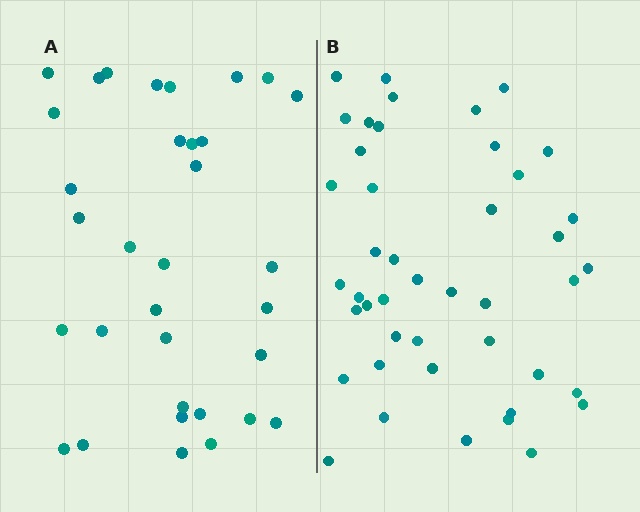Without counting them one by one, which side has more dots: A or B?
Region B (the right region) has more dots.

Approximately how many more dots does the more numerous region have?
Region B has roughly 12 or so more dots than region A.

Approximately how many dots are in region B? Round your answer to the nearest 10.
About 40 dots. (The exact count is 44, which rounds to 40.)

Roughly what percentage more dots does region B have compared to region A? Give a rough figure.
About 35% more.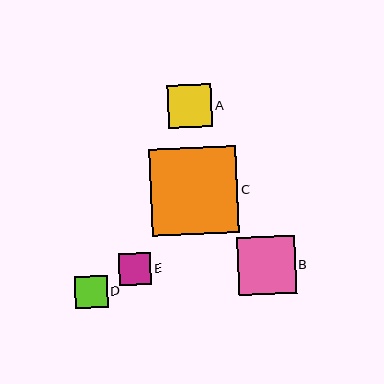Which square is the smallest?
Square E is the smallest with a size of approximately 32 pixels.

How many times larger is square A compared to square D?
Square A is approximately 1.3 times the size of square D.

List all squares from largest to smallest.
From largest to smallest: C, B, A, D, E.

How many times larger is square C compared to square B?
Square C is approximately 1.5 times the size of square B.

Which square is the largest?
Square C is the largest with a size of approximately 87 pixels.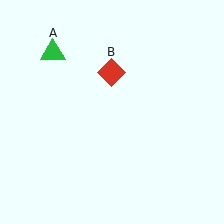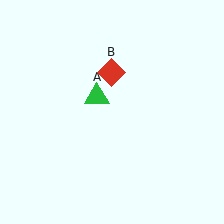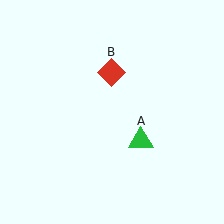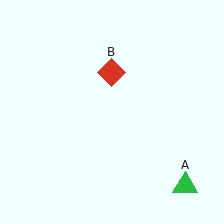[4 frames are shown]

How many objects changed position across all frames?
1 object changed position: green triangle (object A).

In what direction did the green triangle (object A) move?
The green triangle (object A) moved down and to the right.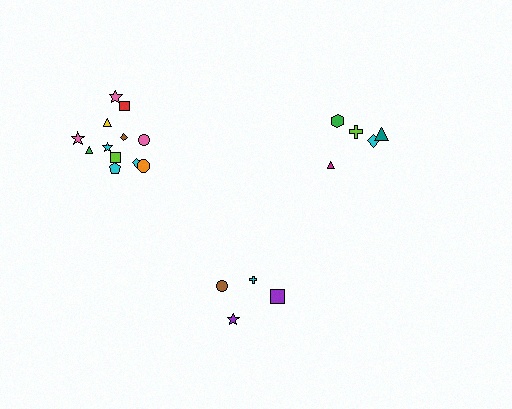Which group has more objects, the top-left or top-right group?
The top-left group.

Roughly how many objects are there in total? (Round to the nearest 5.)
Roughly 20 objects in total.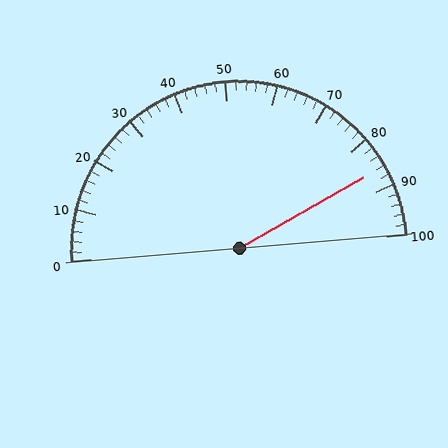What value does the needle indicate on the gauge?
The needle indicates approximately 86.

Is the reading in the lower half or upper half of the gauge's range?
The reading is in the upper half of the range (0 to 100).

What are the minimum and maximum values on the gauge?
The gauge ranges from 0 to 100.